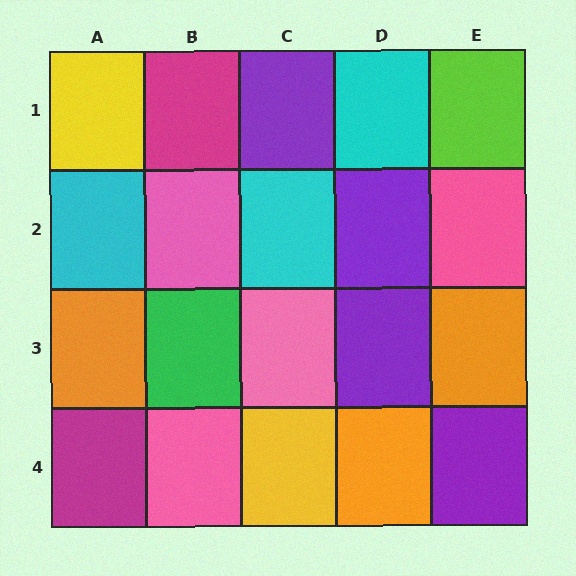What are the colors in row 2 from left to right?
Cyan, pink, cyan, purple, pink.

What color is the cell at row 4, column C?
Yellow.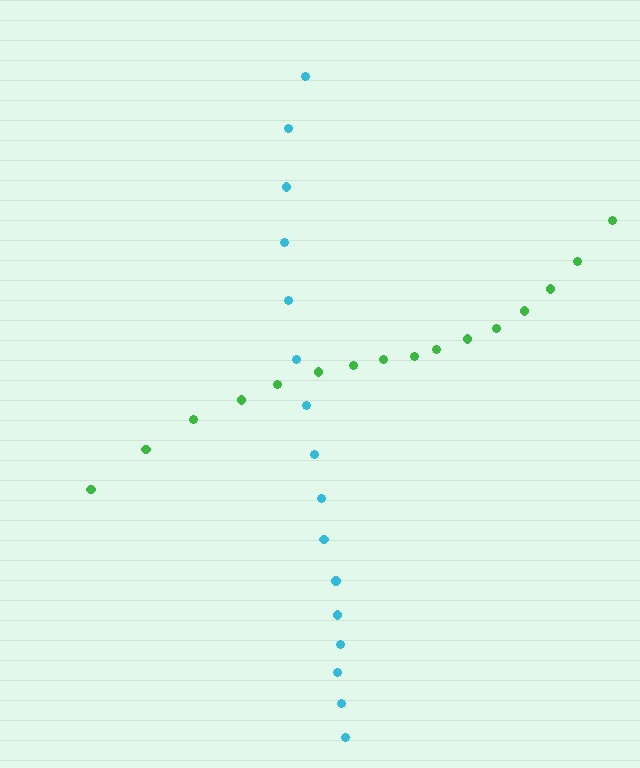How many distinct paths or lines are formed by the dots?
There are 2 distinct paths.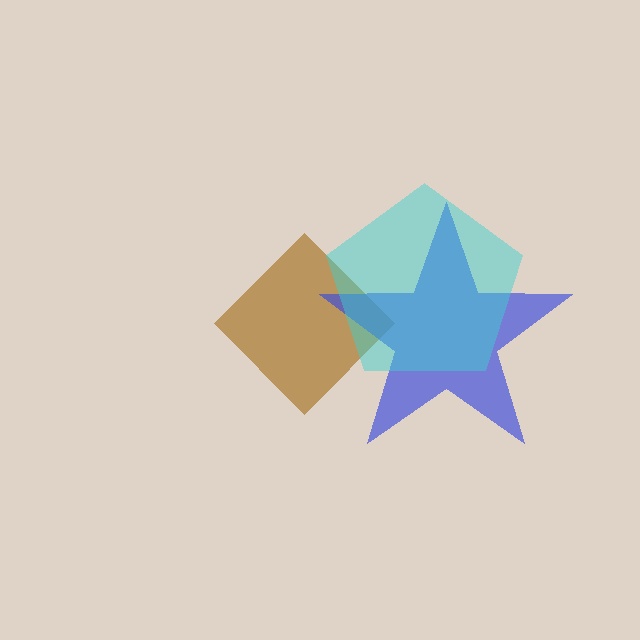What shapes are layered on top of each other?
The layered shapes are: a brown diamond, a blue star, a cyan pentagon.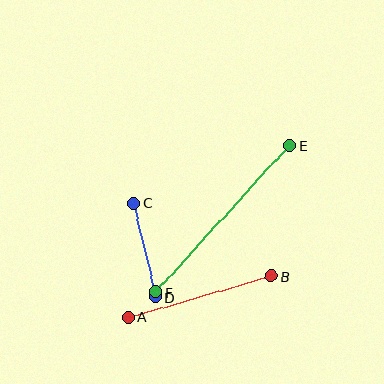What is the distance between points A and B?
The distance is approximately 149 pixels.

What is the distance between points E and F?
The distance is approximately 199 pixels.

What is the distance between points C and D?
The distance is approximately 96 pixels.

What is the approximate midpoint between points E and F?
The midpoint is at approximately (223, 219) pixels.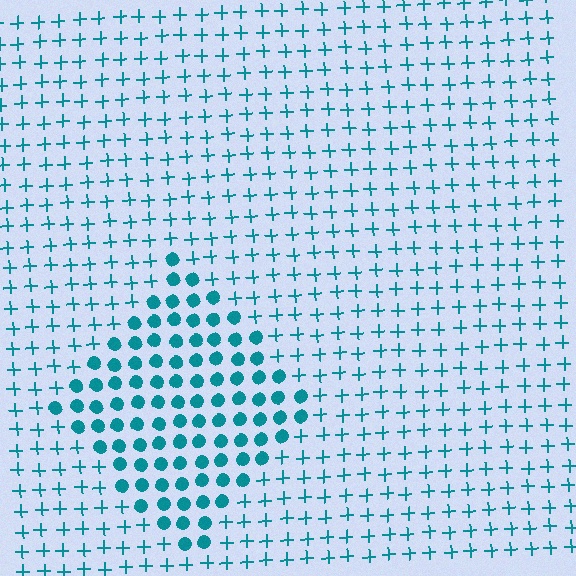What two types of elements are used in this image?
The image uses circles inside the diamond region and plus signs outside it.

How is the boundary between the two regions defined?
The boundary is defined by a change in element shape: circles inside vs. plus signs outside. All elements share the same color and spacing.